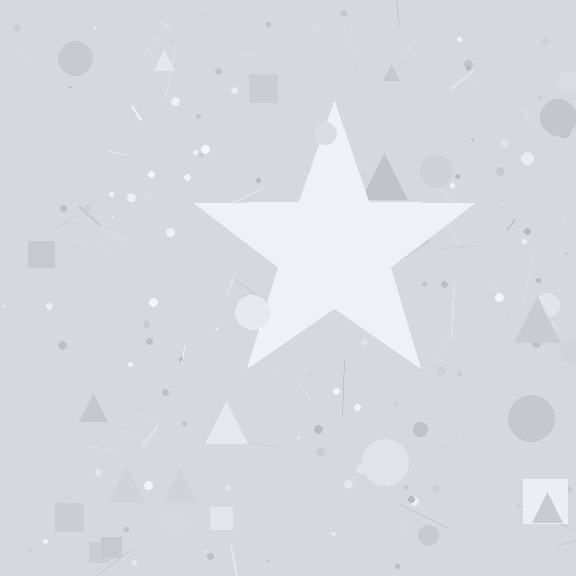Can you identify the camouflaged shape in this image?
The camouflaged shape is a star.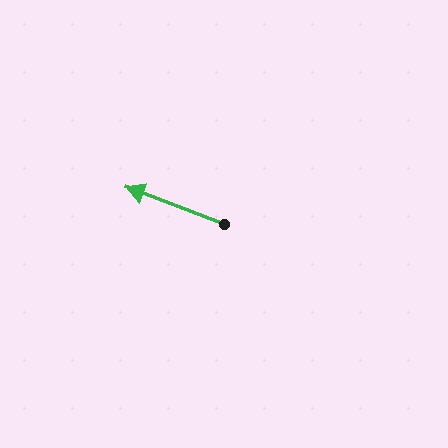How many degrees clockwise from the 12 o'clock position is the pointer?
Approximately 291 degrees.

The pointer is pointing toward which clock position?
Roughly 10 o'clock.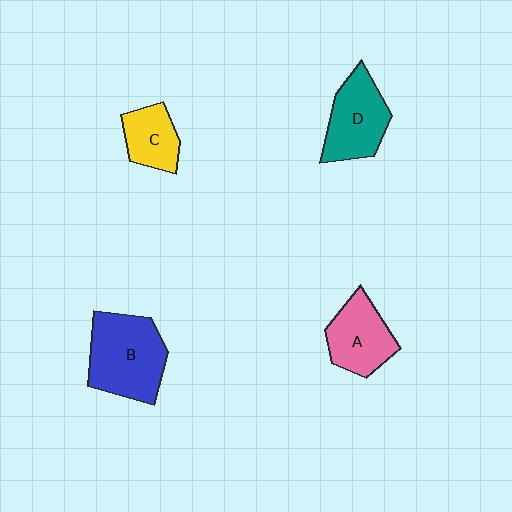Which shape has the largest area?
Shape B (blue).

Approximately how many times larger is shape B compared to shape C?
Approximately 1.9 times.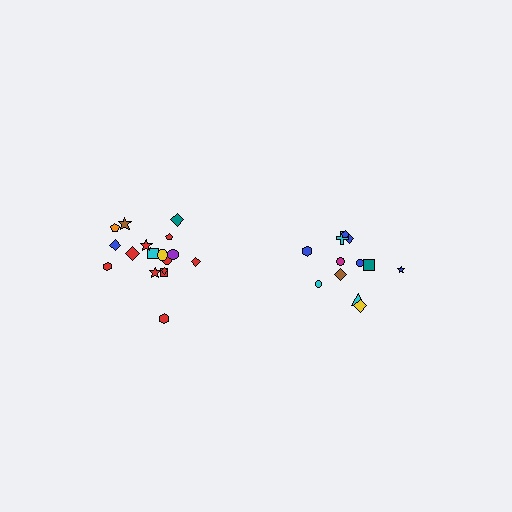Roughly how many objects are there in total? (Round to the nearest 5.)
Roughly 30 objects in total.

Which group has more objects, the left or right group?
The left group.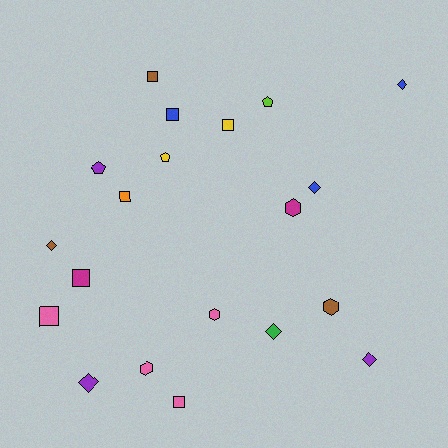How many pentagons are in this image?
There are 3 pentagons.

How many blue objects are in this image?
There are 3 blue objects.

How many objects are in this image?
There are 20 objects.